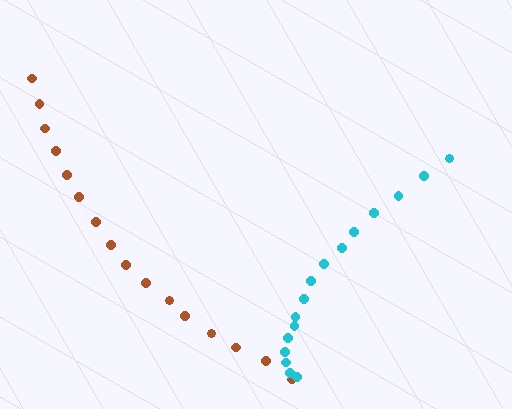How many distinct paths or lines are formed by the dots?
There are 2 distinct paths.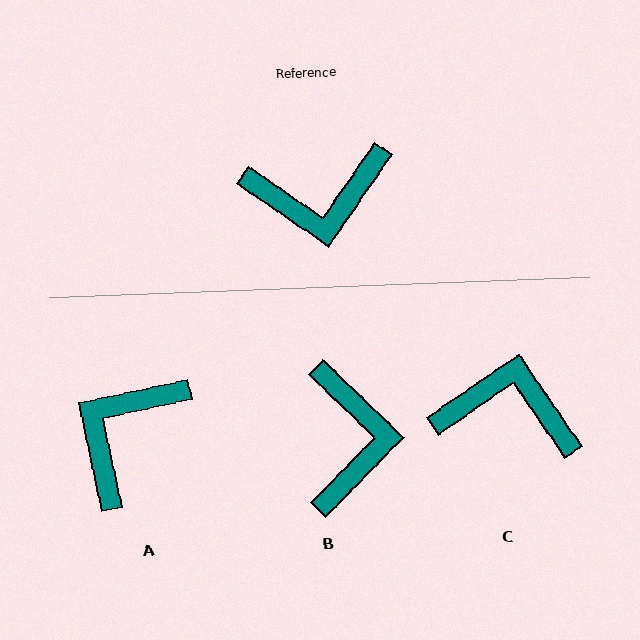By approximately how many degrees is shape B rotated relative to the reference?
Approximately 81 degrees counter-clockwise.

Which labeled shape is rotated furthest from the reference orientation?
C, about 159 degrees away.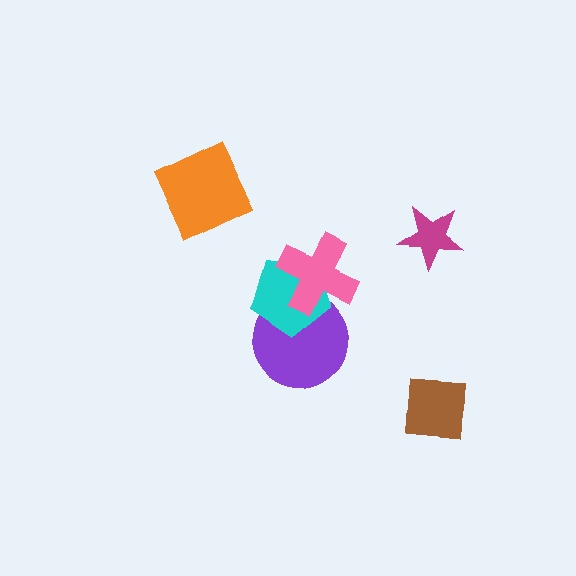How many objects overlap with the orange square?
0 objects overlap with the orange square.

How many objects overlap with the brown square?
0 objects overlap with the brown square.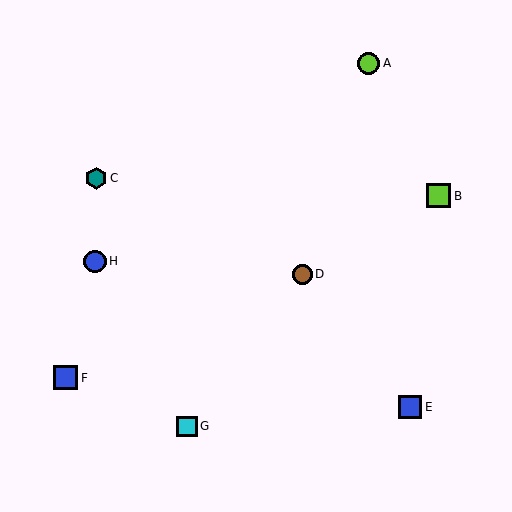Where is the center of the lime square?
The center of the lime square is at (439, 196).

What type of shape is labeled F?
Shape F is a blue square.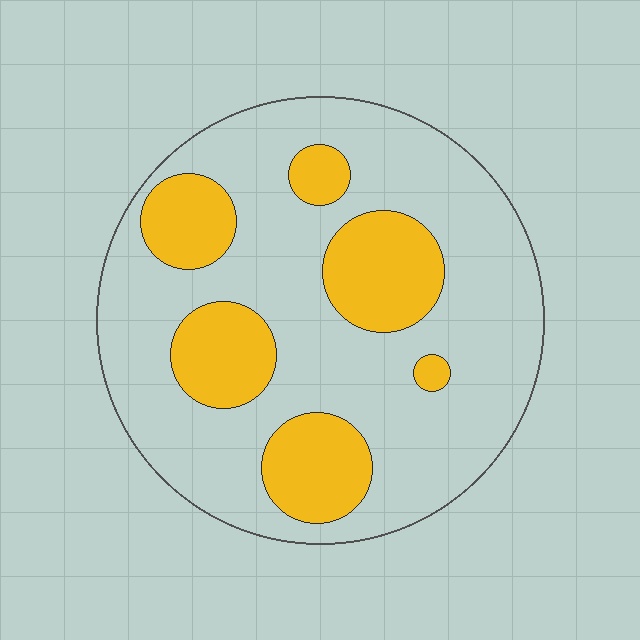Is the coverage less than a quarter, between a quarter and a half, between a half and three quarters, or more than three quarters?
Between a quarter and a half.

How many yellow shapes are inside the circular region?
6.